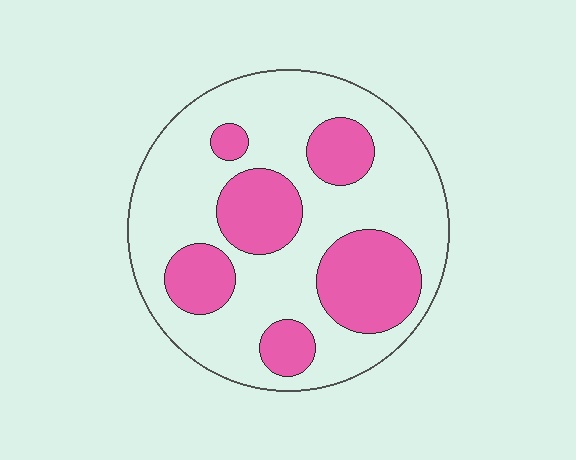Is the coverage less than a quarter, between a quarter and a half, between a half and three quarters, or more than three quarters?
Between a quarter and a half.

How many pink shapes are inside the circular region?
6.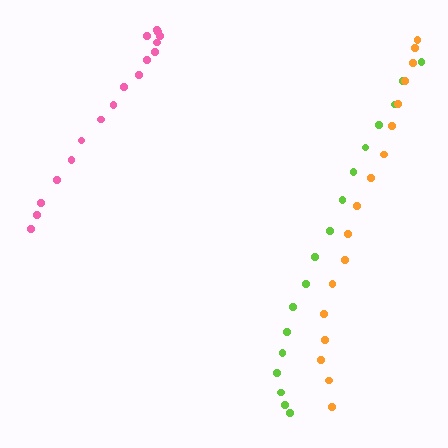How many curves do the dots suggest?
There are 3 distinct paths.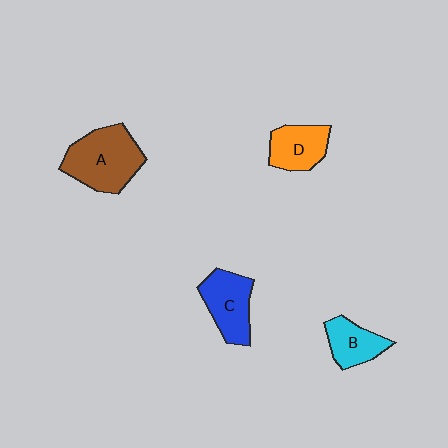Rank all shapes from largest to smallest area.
From largest to smallest: A (brown), C (blue), D (orange), B (cyan).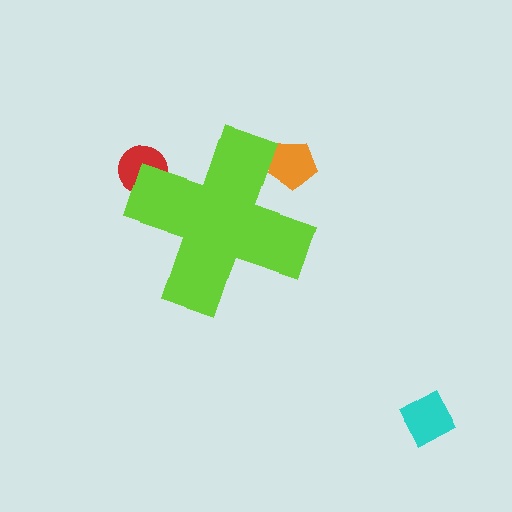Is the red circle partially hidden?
Yes, the red circle is partially hidden behind the lime cross.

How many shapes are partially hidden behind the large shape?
2 shapes are partially hidden.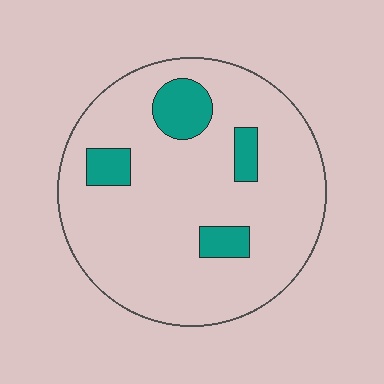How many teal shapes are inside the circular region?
4.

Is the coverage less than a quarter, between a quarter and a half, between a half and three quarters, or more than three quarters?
Less than a quarter.